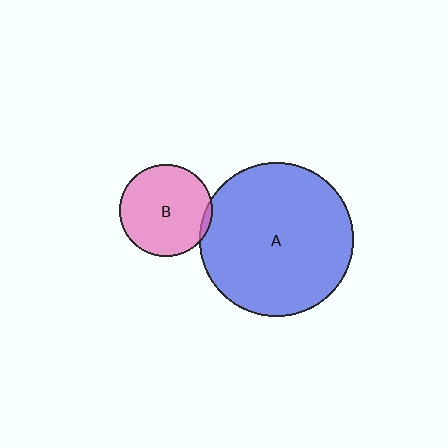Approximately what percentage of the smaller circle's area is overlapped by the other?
Approximately 5%.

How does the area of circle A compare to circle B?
Approximately 2.8 times.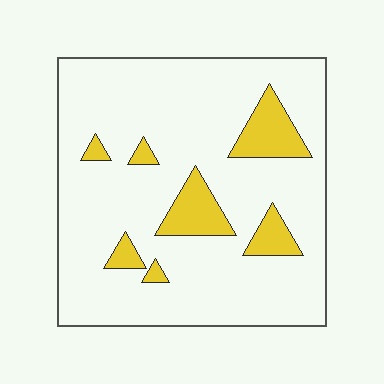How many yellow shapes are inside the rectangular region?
7.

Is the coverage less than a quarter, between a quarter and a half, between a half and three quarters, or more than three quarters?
Less than a quarter.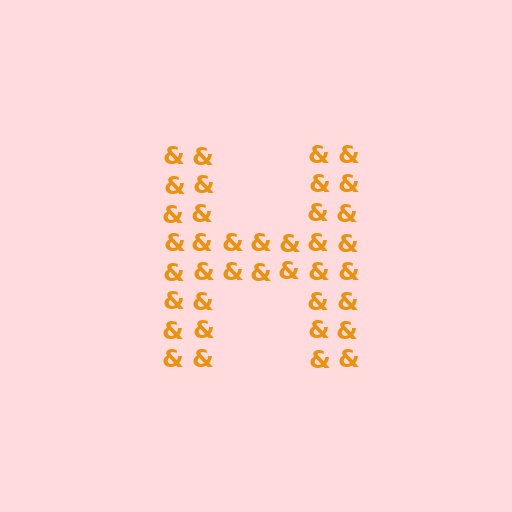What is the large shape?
The large shape is the letter H.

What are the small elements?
The small elements are ampersands.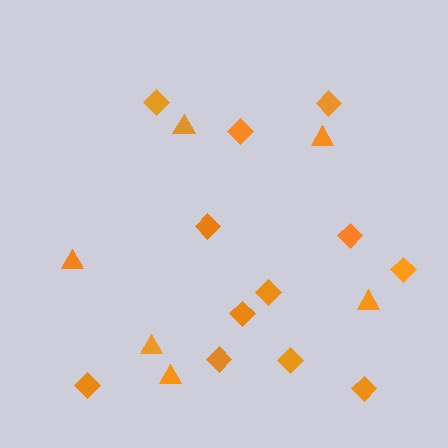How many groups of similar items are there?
There are 2 groups: one group of diamonds (12) and one group of triangles (6).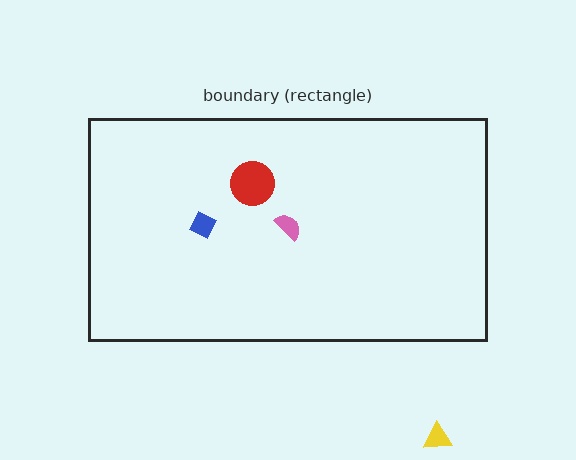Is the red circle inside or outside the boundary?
Inside.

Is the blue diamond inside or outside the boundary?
Inside.